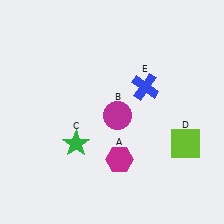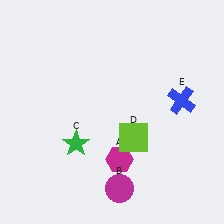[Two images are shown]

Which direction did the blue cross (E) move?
The blue cross (E) moved right.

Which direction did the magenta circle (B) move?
The magenta circle (B) moved down.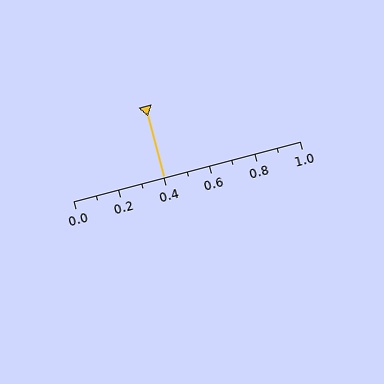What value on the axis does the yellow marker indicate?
The marker indicates approximately 0.4.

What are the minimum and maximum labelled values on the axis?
The axis runs from 0.0 to 1.0.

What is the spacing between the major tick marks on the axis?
The major ticks are spaced 0.2 apart.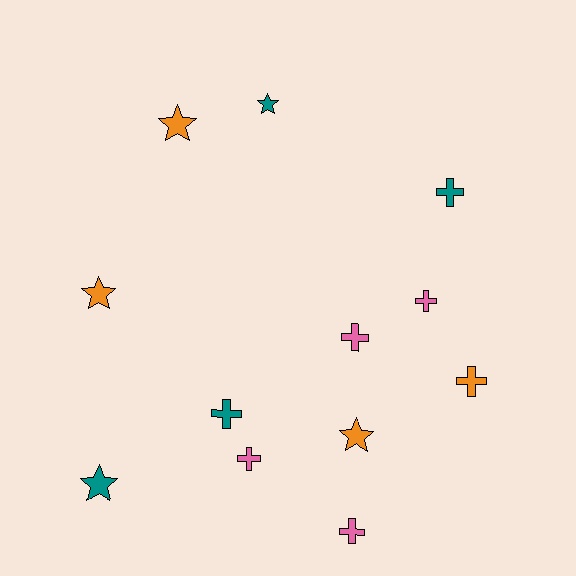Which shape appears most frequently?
Cross, with 7 objects.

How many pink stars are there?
There are no pink stars.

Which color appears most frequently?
Teal, with 4 objects.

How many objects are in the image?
There are 12 objects.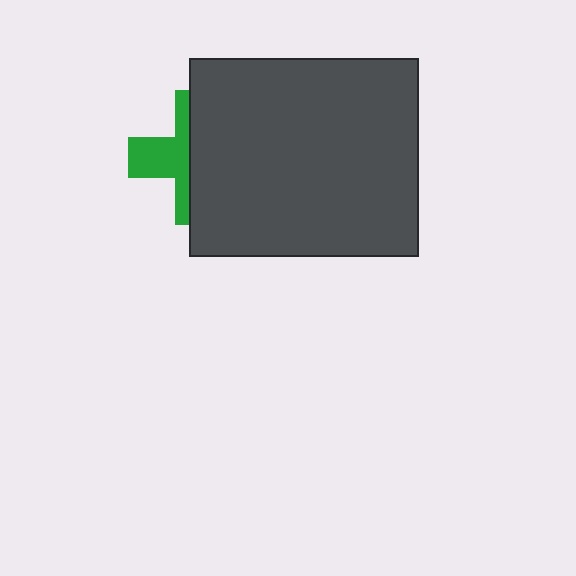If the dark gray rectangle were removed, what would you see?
You would see the complete green cross.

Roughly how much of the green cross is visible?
A small part of it is visible (roughly 41%).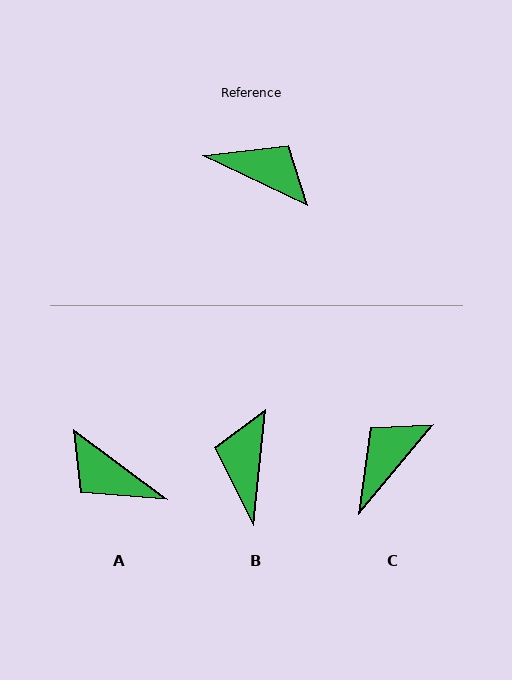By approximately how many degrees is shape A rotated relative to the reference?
Approximately 168 degrees counter-clockwise.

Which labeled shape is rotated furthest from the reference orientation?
A, about 168 degrees away.